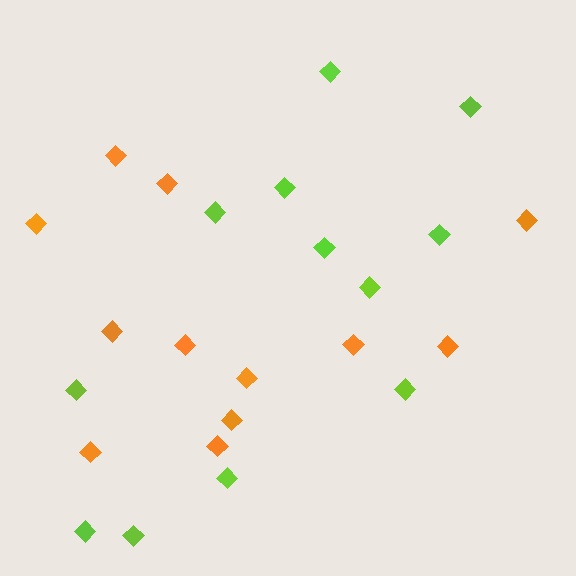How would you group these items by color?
There are 2 groups: one group of lime diamonds (12) and one group of orange diamonds (12).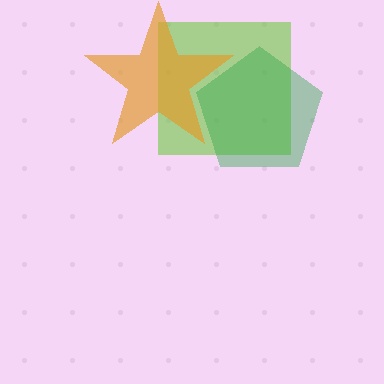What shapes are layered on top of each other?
The layered shapes are: a lime square, a green pentagon, an orange star.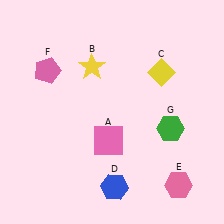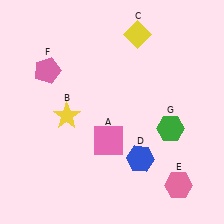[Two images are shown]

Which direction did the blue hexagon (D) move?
The blue hexagon (D) moved up.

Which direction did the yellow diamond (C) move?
The yellow diamond (C) moved up.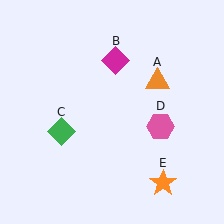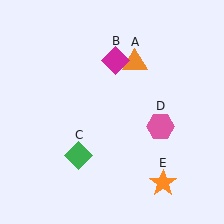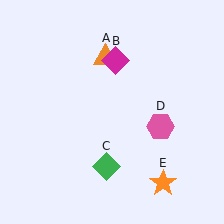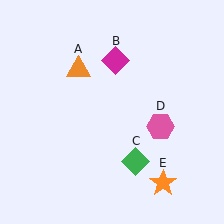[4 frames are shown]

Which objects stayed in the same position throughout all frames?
Magenta diamond (object B) and pink hexagon (object D) and orange star (object E) remained stationary.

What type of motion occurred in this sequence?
The orange triangle (object A), green diamond (object C) rotated counterclockwise around the center of the scene.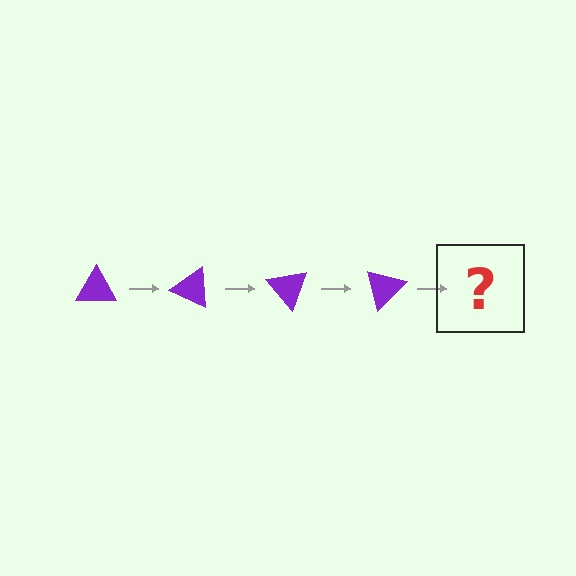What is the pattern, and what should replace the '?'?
The pattern is that the triangle rotates 25 degrees each step. The '?' should be a purple triangle rotated 100 degrees.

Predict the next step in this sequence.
The next step is a purple triangle rotated 100 degrees.